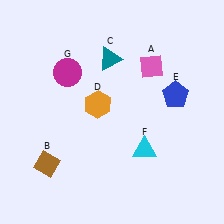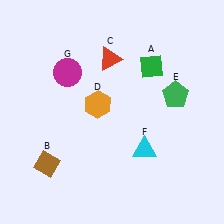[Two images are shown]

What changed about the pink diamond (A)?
In Image 1, A is pink. In Image 2, it changed to green.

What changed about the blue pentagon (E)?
In Image 1, E is blue. In Image 2, it changed to green.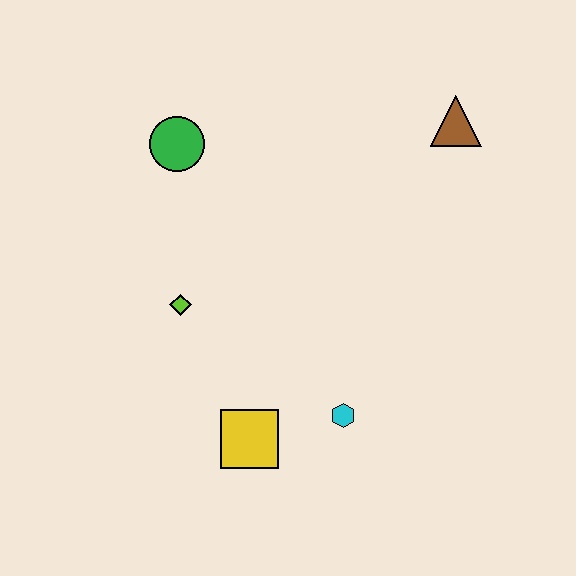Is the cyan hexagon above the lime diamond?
No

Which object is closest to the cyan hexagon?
The yellow square is closest to the cyan hexagon.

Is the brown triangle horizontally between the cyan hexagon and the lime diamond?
No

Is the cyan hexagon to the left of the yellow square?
No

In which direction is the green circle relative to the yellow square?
The green circle is above the yellow square.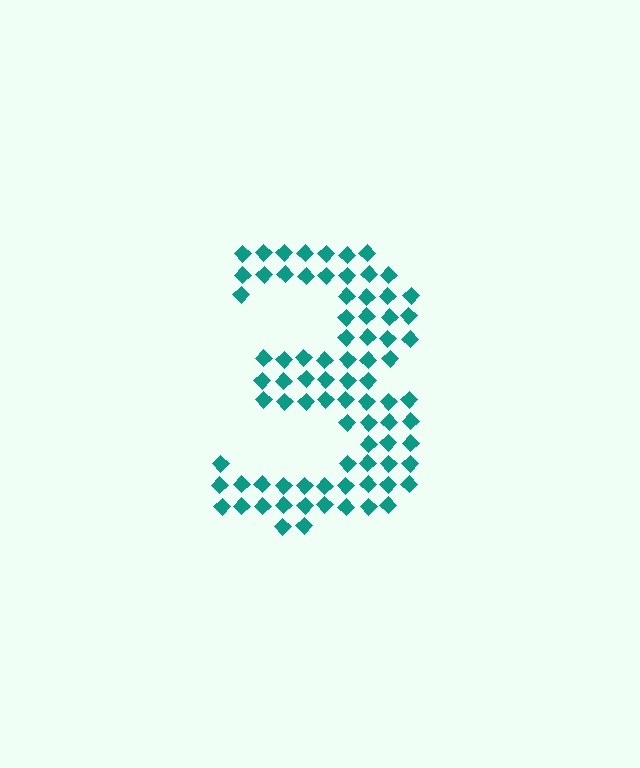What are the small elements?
The small elements are diamonds.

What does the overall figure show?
The overall figure shows the digit 3.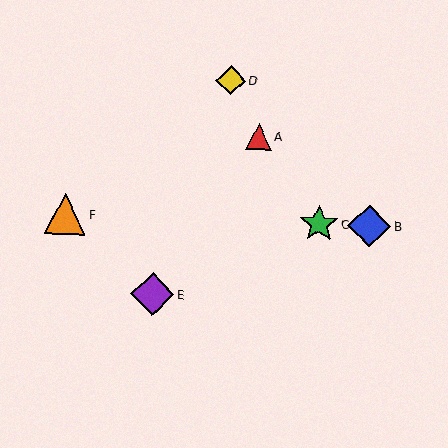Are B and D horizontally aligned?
No, B is at y≈226 and D is at y≈80.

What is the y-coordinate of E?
Object E is at y≈294.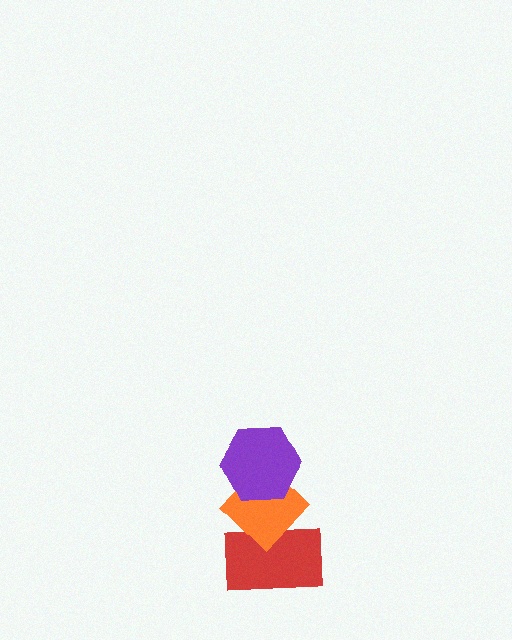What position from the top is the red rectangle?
The red rectangle is 3rd from the top.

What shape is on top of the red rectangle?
The orange diamond is on top of the red rectangle.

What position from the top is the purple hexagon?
The purple hexagon is 1st from the top.